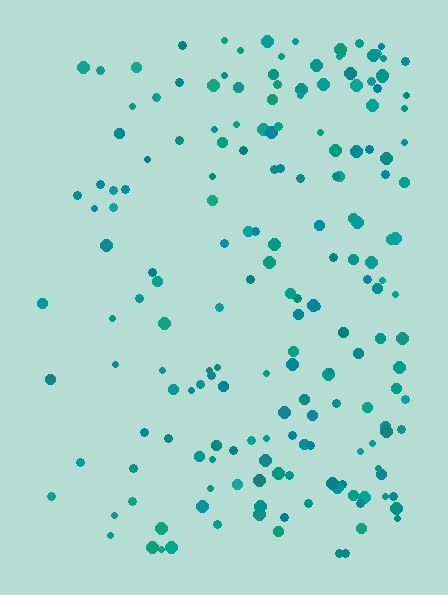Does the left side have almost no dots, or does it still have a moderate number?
Still a moderate number, just noticeably fewer than the right.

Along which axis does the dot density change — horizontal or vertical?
Horizontal.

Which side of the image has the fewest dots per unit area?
The left.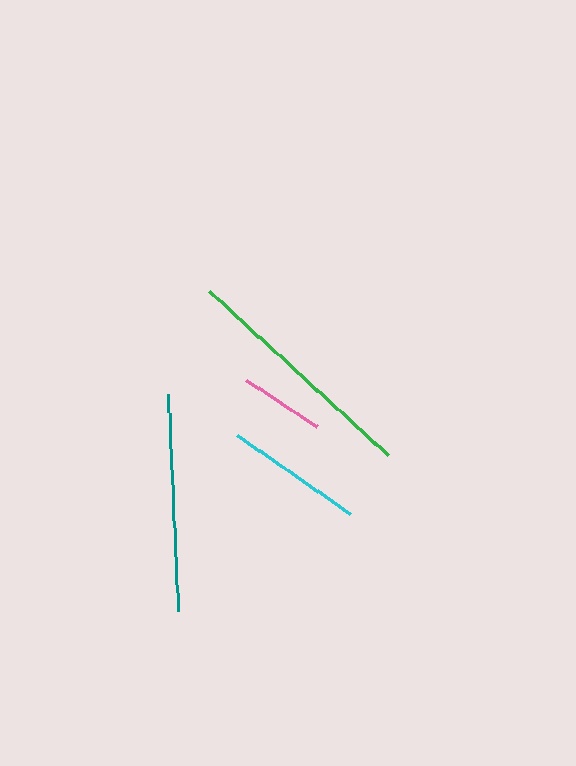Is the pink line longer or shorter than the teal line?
The teal line is longer than the pink line.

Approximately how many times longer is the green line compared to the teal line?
The green line is approximately 1.1 times the length of the teal line.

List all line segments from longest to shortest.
From longest to shortest: green, teal, cyan, pink.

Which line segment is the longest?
The green line is the longest at approximately 243 pixels.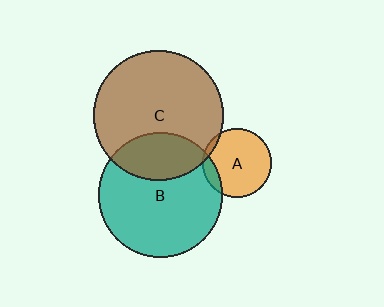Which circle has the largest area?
Circle C (brown).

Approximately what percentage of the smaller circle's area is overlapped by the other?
Approximately 5%.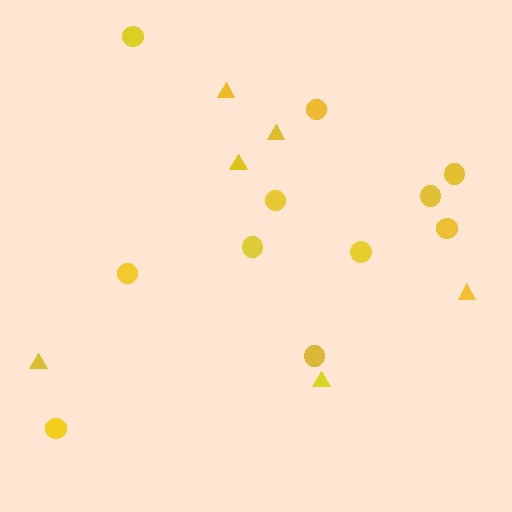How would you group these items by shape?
There are 2 groups: one group of triangles (6) and one group of circles (11).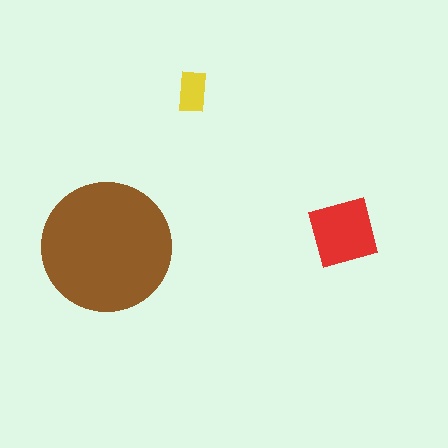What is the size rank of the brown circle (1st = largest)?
1st.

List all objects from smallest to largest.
The yellow rectangle, the red square, the brown circle.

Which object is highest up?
The yellow rectangle is topmost.